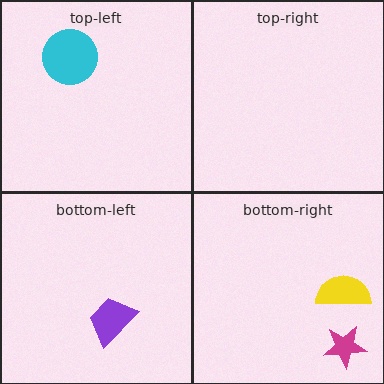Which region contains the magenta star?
The bottom-right region.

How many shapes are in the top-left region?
1.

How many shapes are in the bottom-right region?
2.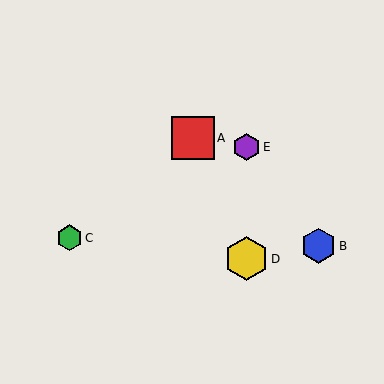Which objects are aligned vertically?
Objects D, E are aligned vertically.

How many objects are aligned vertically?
2 objects (D, E) are aligned vertically.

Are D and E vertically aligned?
Yes, both are at x≈246.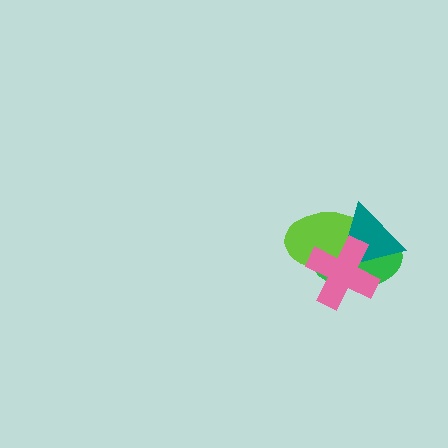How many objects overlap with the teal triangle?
3 objects overlap with the teal triangle.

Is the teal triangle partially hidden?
Yes, it is partially covered by another shape.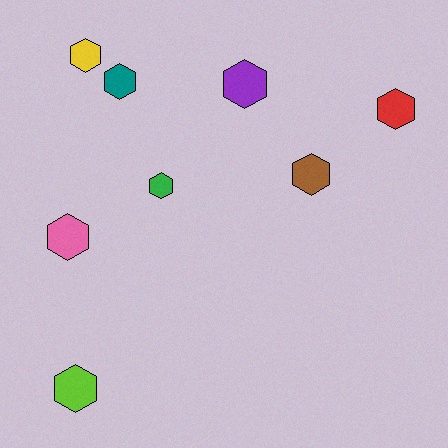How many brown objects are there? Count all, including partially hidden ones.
There is 1 brown object.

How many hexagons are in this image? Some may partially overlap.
There are 8 hexagons.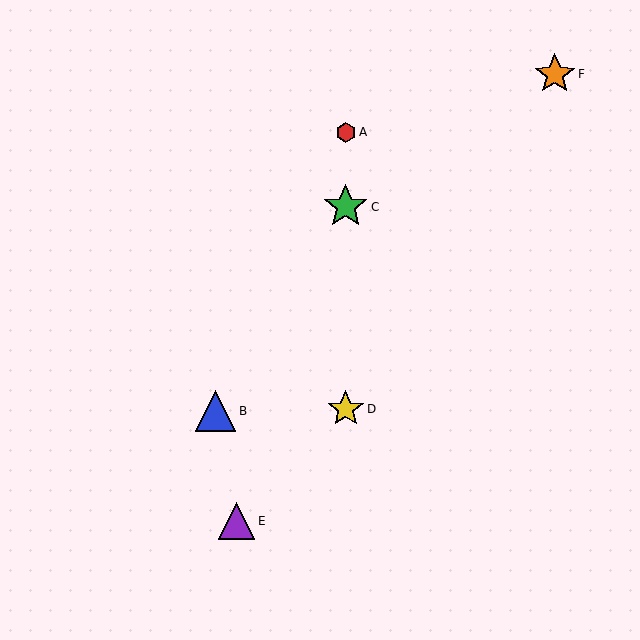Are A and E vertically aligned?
No, A is at x≈346 and E is at x≈237.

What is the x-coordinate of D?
Object D is at x≈346.